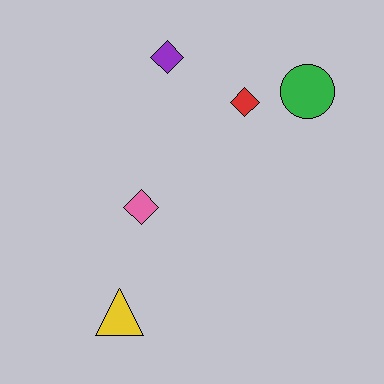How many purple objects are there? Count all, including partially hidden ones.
There is 1 purple object.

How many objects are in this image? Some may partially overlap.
There are 5 objects.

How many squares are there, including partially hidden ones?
There are no squares.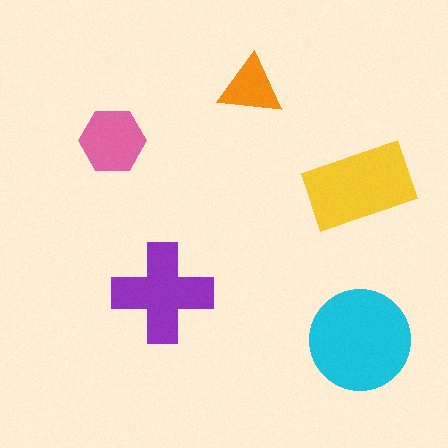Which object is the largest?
The cyan circle.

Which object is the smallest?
The orange triangle.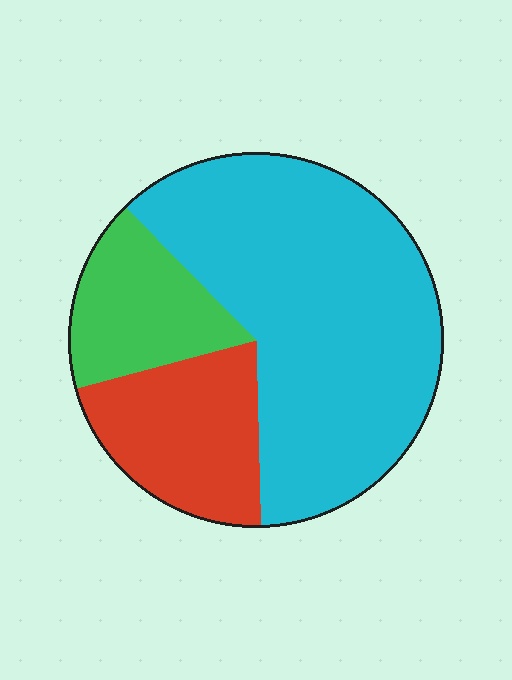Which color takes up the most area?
Cyan, at roughly 60%.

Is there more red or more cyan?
Cyan.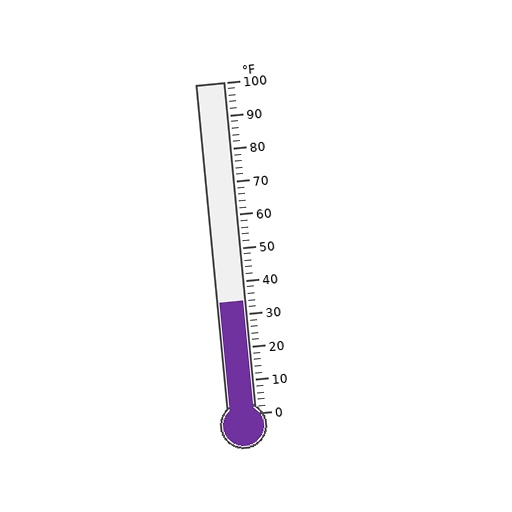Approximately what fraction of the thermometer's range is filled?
The thermometer is filled to approximately 35% of its range.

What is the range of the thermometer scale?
The thermometer scale ranges from 0°F to 100°F.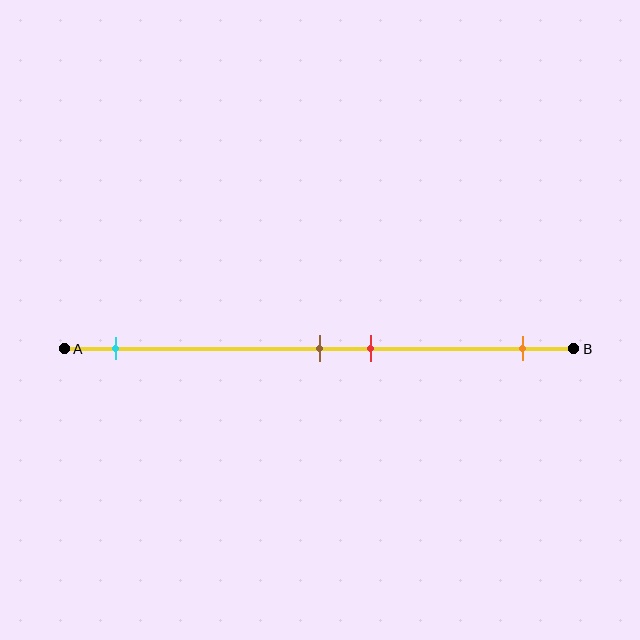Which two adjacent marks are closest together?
The brown and red marks are the closest adjacent pair.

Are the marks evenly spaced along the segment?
No, the marks are not evenly spaced.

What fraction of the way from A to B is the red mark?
The red mark is approximately 60% (0.6) of the way from A to B.